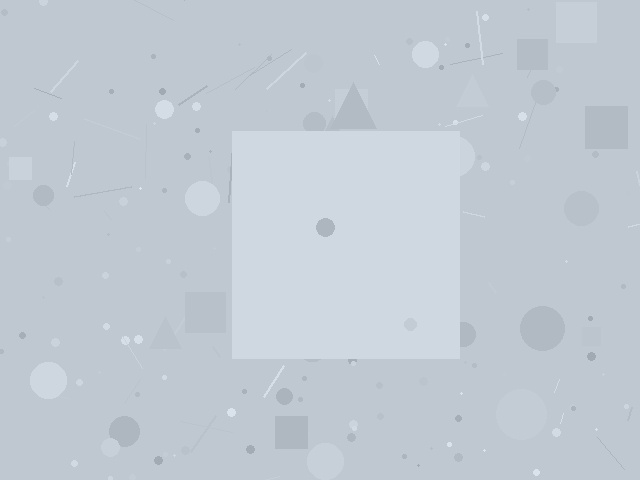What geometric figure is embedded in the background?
A square is embedded in the background.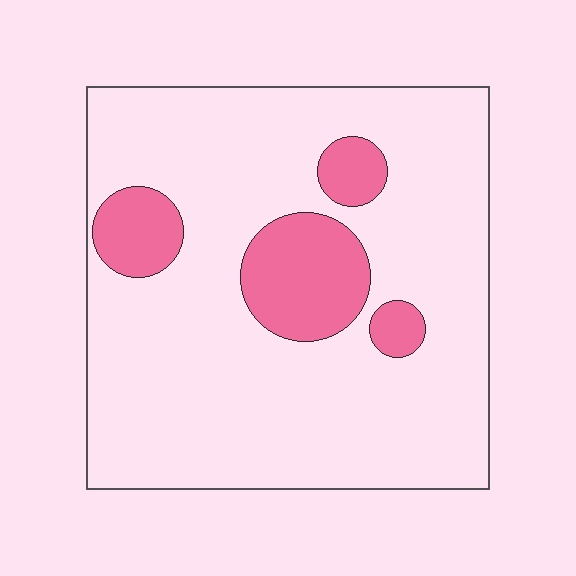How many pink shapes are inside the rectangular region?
4.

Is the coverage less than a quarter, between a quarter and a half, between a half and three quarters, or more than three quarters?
Less than a quarter.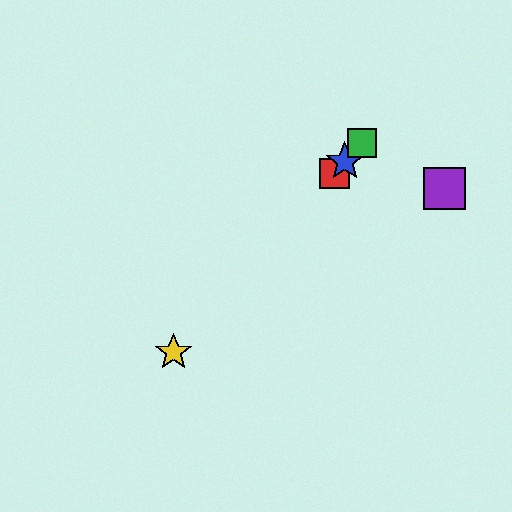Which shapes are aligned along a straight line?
The red square, the blue star, the green square, the yellow star are aligned along a straight line.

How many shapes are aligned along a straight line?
4 shapes (the red square, the blue star, the green square, the yellow star) are aligned along a straight line.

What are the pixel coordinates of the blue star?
The blue star is at (345, 162).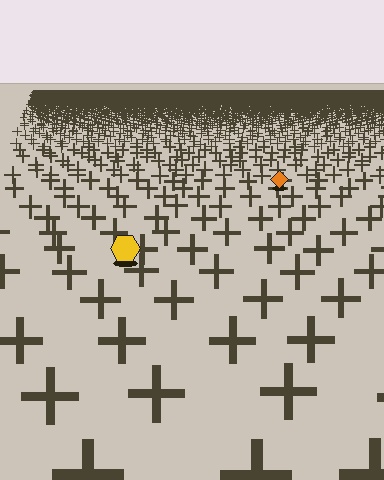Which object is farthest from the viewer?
The orange diamond is farthest from the viewer. It appears smaller and the ground texture around it is denser.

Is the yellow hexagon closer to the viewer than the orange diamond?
Yes. The yellow hexagon is closer — you can tell from the texture gradient: the ground texture is coarser near it.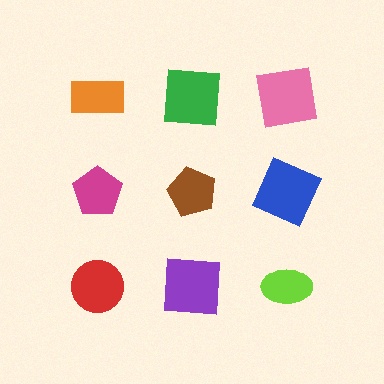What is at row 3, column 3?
A lime ellipse.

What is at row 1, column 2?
A green square.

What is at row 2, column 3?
A blue square.